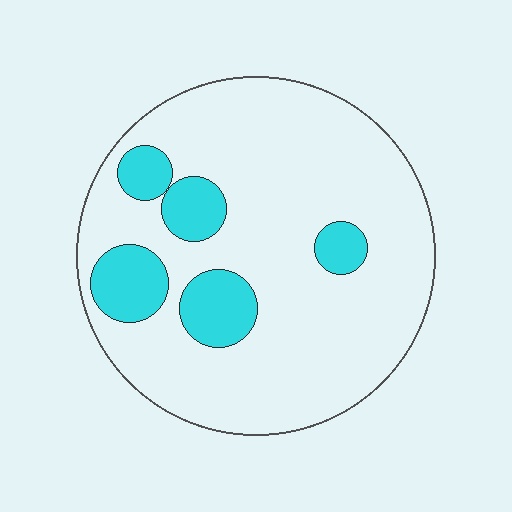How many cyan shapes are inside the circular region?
5.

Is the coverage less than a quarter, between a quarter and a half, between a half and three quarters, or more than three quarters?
Less than a quarter.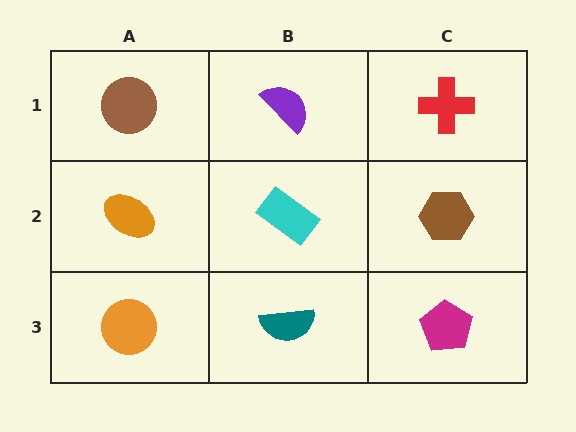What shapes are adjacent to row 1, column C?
A brown hexagon (row 2, column C), a purple semicircle (row 1, column B).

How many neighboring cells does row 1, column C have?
2.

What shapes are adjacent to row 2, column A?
A brown circle (row 1, column A), an orange circle (row 3, column A), a cyan rectangle (row 2, column B).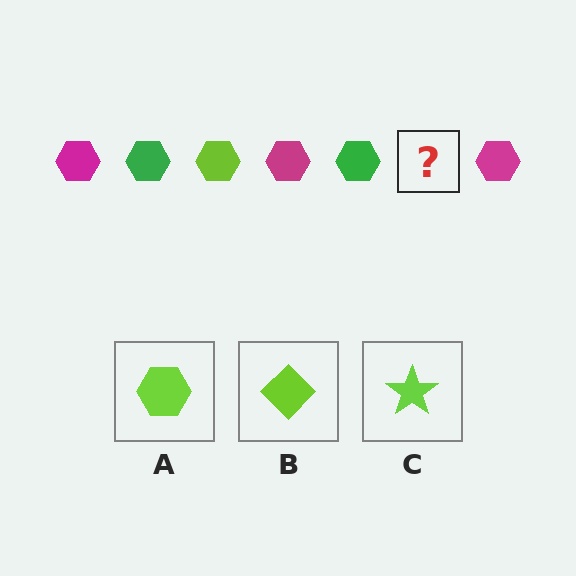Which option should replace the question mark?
Option A.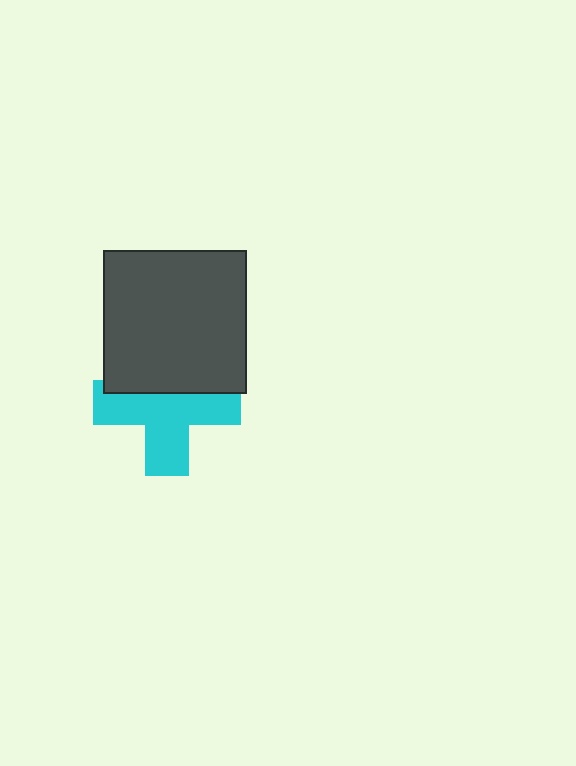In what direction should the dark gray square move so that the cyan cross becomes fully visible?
The dark gray square should move up. That is the shortest direction to clear the overlap and leave the cyan cross fully visible.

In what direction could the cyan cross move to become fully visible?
The cyan cross could move down. That would shift it out from behind the dark gray square entirely.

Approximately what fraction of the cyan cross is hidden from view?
Roughly 37% of the cyan cross is hidden behind the dark gray square.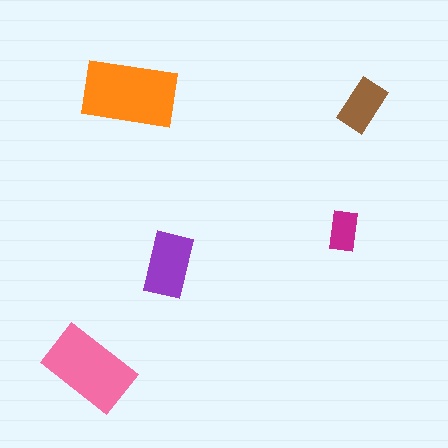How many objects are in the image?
There are 5 objects in the image.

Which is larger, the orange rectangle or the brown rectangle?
The orange one.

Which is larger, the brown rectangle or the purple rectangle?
The purple one.